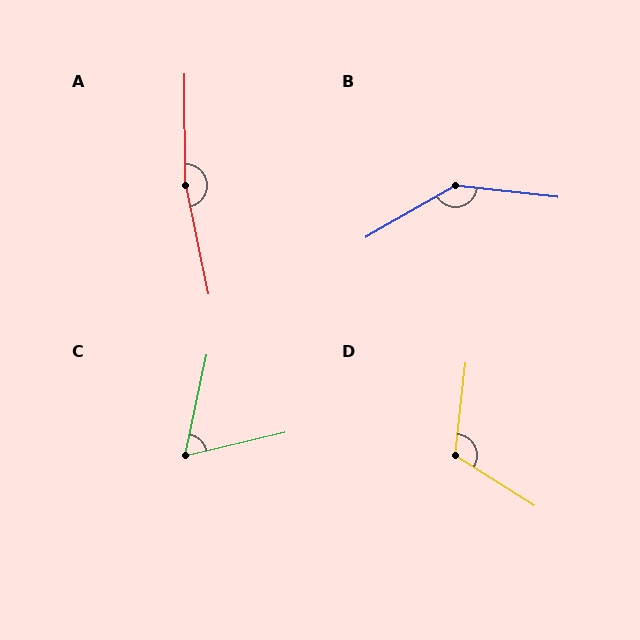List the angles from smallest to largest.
C (65°), D (116°), B (144°), A (168°).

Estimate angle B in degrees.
Approximately 144 degrees.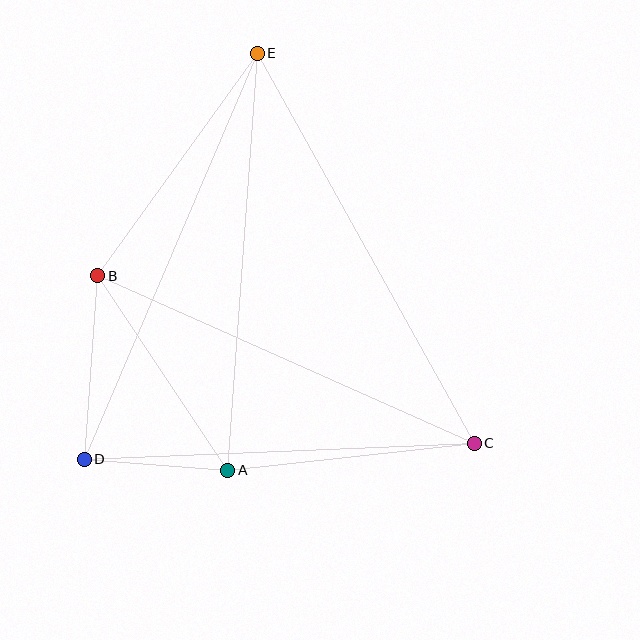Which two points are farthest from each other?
Points C and E are farthest from each other.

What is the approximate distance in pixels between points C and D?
The distance between C and D is approximately 391 pixels.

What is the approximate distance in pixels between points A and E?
The distance between A and E is approximately 418 pixels.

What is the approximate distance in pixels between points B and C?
The distance between B and C is approximately 412 pixels.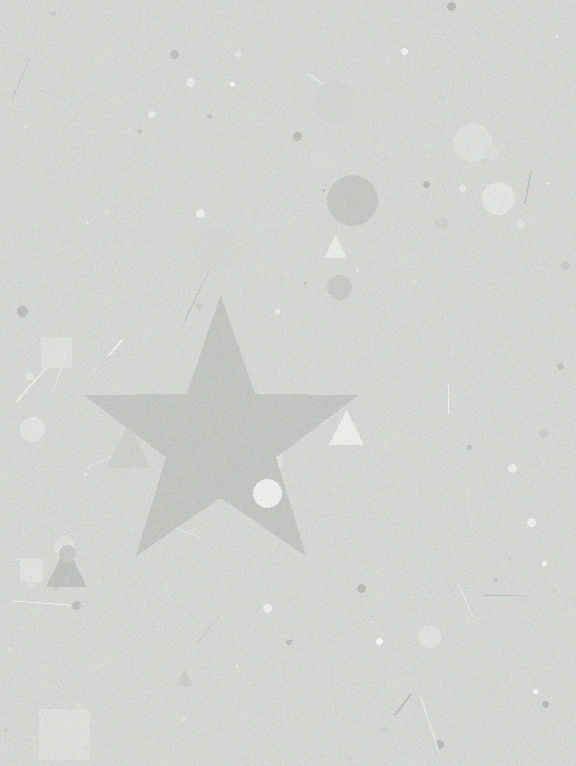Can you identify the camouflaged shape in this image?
The camouflaged shape is a star.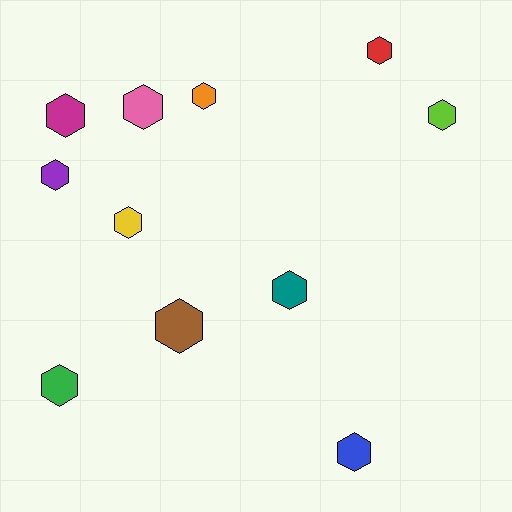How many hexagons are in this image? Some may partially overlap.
There are 11 hexagons.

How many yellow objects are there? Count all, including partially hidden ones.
There is 1 yellow object.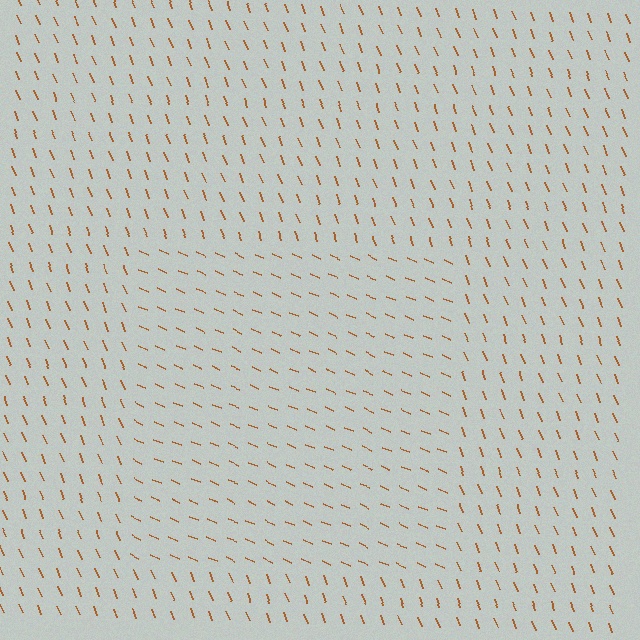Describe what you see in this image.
The image is filled with small brown line segments. A rectangle region in the image has lines oriented differently from the surrounding lines, creating a visible texture boundary.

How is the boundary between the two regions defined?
The boundary is defined purely by a change in line orientation (approximately 45 degrees difference). All lines are the same color and thickness.